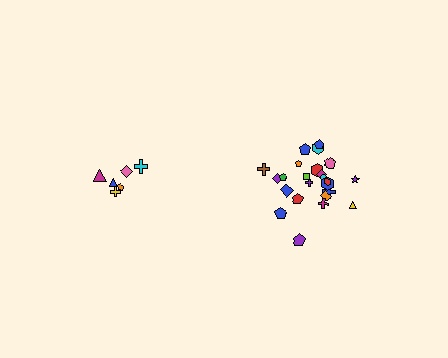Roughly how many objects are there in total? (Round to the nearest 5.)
Roughly 30 objects in total.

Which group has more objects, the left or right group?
The right group.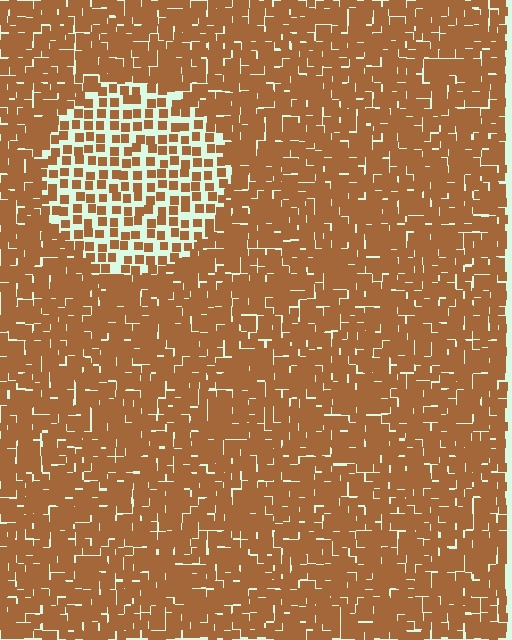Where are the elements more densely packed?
The elements are more densely packed outside the circle boundary.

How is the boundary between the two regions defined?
The boundary is defined by a change in element density (approximately 2.1x ratio). All elements are the same color, size, and shape.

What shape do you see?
I see a circle.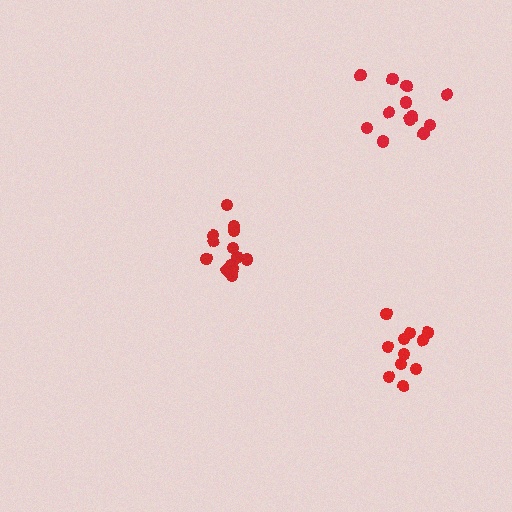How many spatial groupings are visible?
There are 3 spatial groupings.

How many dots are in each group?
Group 1: 13 dots, Group 2: 12 dots, Group 3: 11 dots (36 total).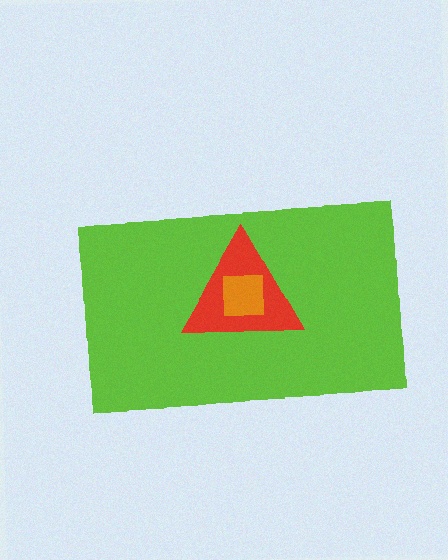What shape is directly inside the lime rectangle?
The red triangle.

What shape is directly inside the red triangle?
The orange square.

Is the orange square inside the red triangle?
Yes.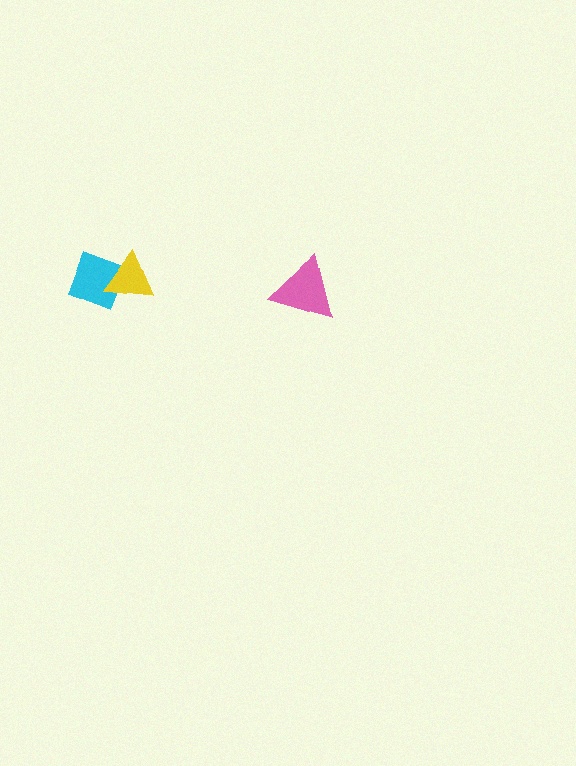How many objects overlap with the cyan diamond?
1 object overlaps with the cyan diamond.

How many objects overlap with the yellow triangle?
1 object overlaps with the yellow triangle.